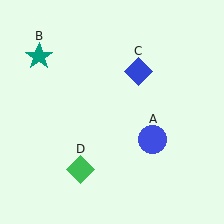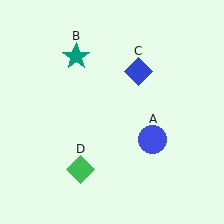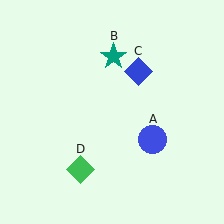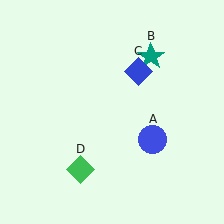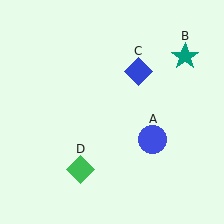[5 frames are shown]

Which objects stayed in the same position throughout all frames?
Blue circle (object A) and blue diamond (object C) and green diamond (object D) remained stationary.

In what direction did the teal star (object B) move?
The teal star (object B) moved right.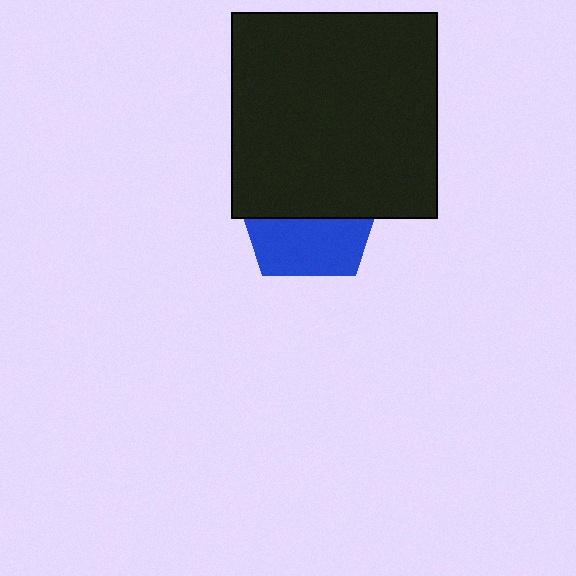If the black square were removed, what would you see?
You would see the complete blue pentagon.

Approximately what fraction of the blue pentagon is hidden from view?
Roughly 59% of the blue pentagon is hidden behind the black square.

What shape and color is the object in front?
The object in front is a black square.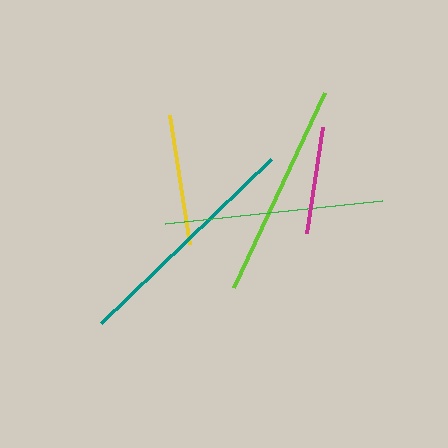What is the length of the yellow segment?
The yellow segment is approximately 130 pixels long.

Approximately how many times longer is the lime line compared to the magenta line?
The lime line is approximately 2.0 times the length of the magenta line.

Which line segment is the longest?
The teal line is the longest at approximately 236 pixels.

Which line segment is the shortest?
The magenta line is the shortest at approximately 107 pixels.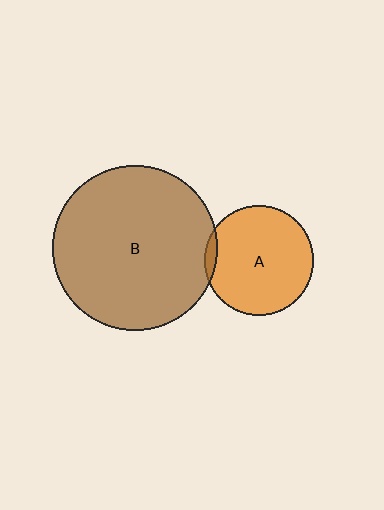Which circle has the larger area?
Circle B (brown).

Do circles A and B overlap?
Yes.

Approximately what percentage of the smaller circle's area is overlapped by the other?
Approximately 5%.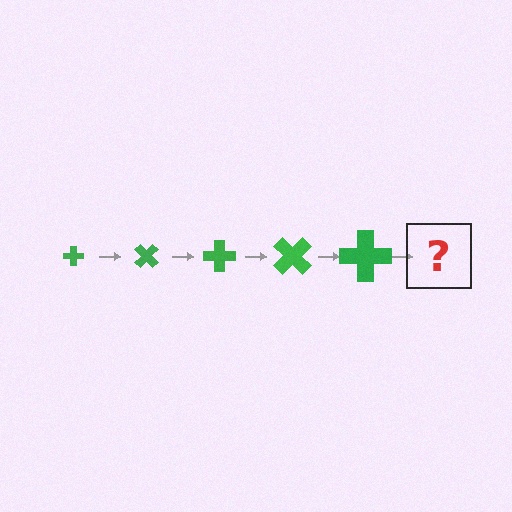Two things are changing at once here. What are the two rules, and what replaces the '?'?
The two rules are that the cross grows larger each step and it rotates 45 degrees each step. The '?' should be a cross, larger than the previous one and rotated 225 degrees from the start.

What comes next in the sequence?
The next element should be a cross, larger than the previous one and rotated 225 degrees from the start.